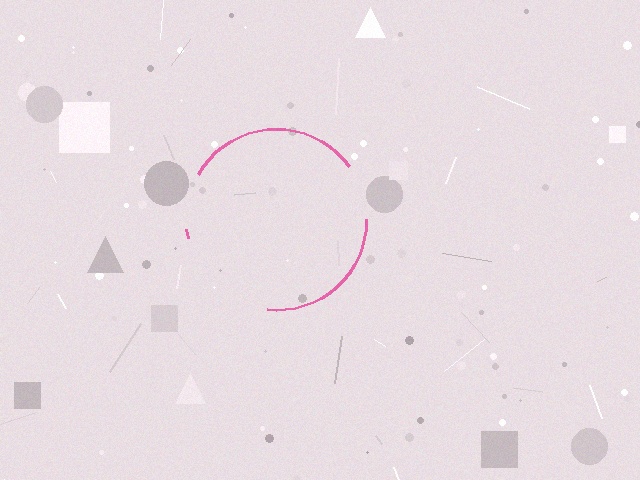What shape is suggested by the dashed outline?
The dashed outline suggests a circle.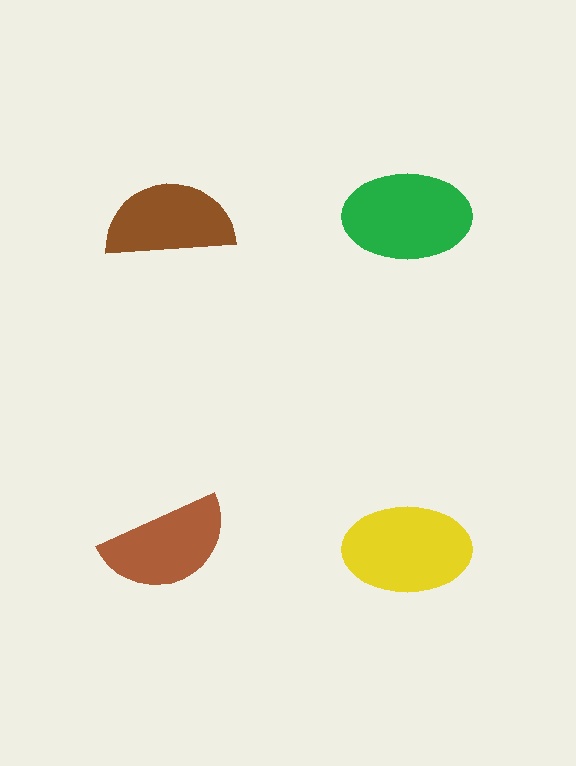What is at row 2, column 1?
A brown semicircle.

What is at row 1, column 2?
A green ellipse.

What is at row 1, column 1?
A brown semicircle.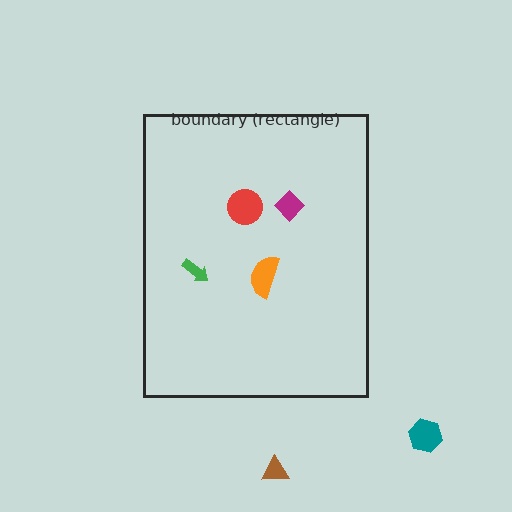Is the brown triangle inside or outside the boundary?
Outside.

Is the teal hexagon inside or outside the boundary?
Outside.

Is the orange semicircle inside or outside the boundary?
Inside.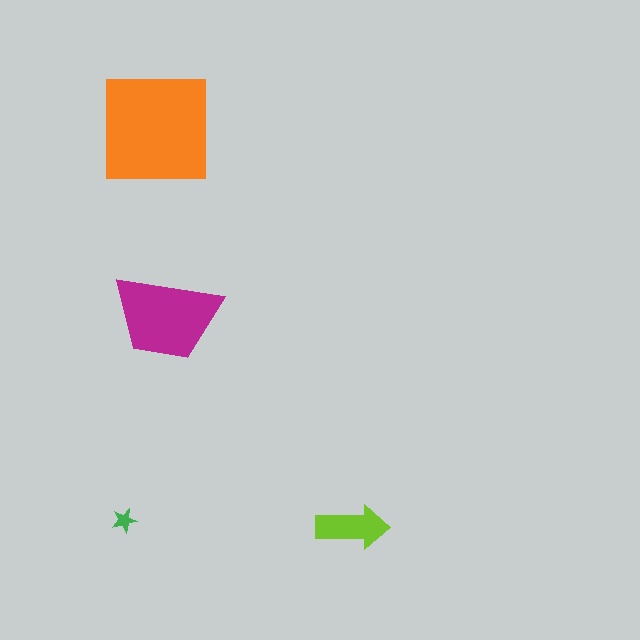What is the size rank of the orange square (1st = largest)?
1st.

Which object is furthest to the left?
The green star is leftmost.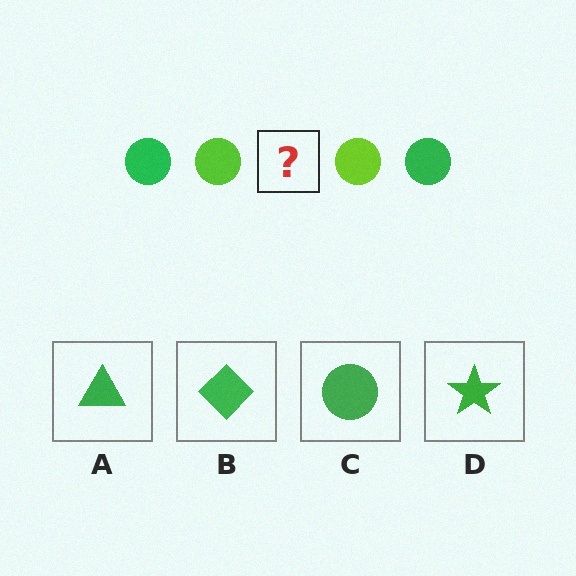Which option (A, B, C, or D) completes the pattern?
C.